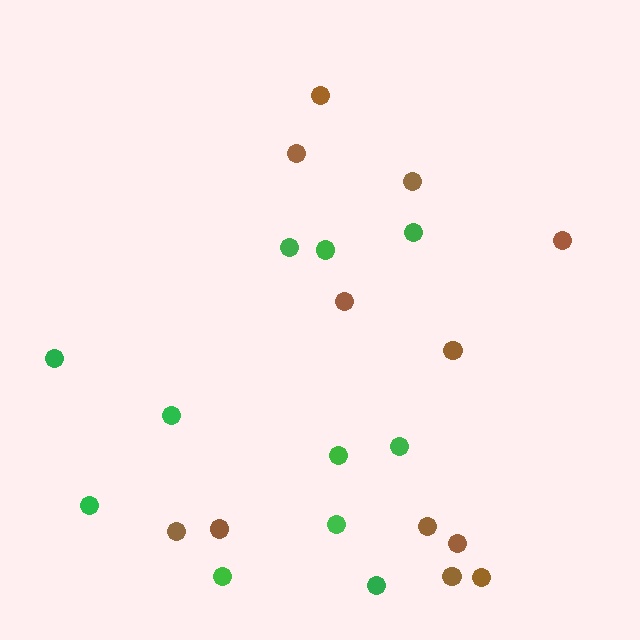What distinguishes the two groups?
There are 2 groups: one group of green circles (11) and one group of brown circles (12).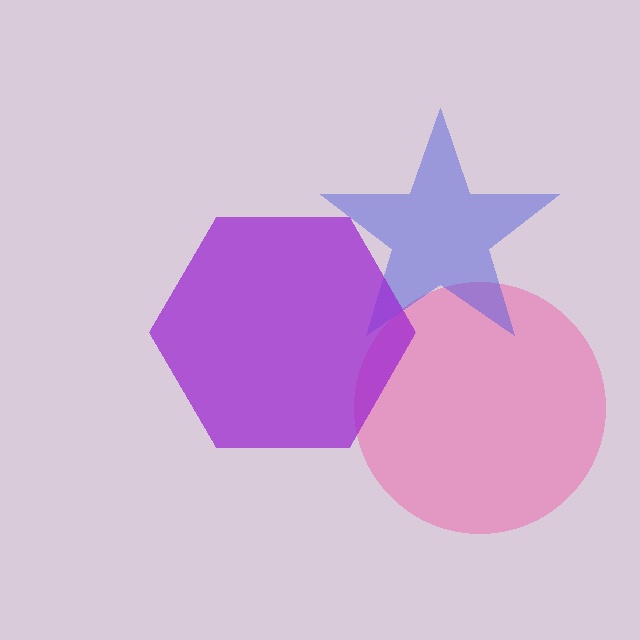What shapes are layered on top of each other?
The layered shapes are: a pink circle, a blue star, a purple hexagon.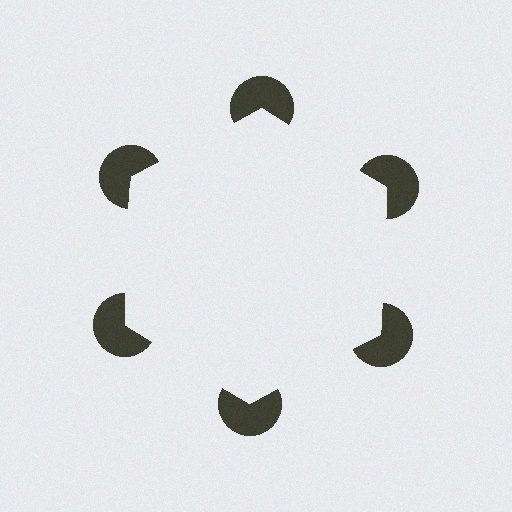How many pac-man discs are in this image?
There are 6 — one at each vertex of the illusory hexagon.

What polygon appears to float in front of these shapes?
An illusory hexagon — its edges are inferred from the aligned wedge cuts in the pac-man discs, not physically drawn.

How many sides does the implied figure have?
6 sides.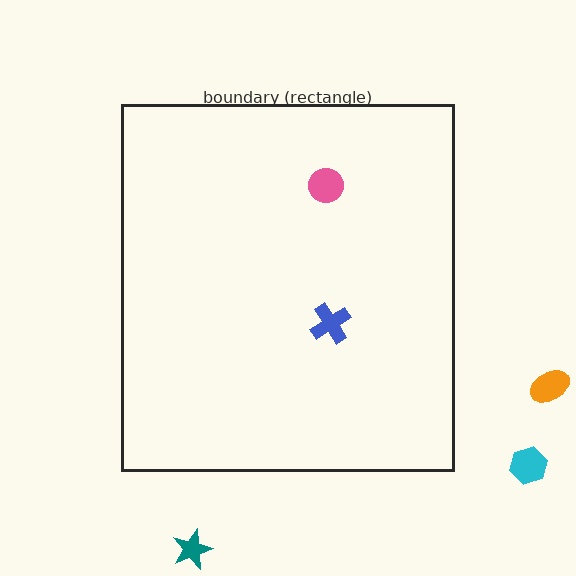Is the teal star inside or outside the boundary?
Outside.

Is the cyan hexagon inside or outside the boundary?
Outside.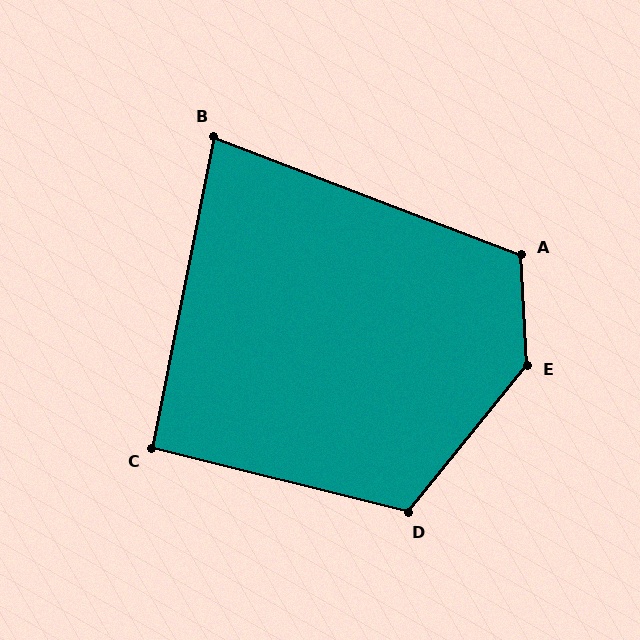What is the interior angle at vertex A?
Approximately 114 degrees (obtuse).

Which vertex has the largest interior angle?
E, at approximately 138 degrees.